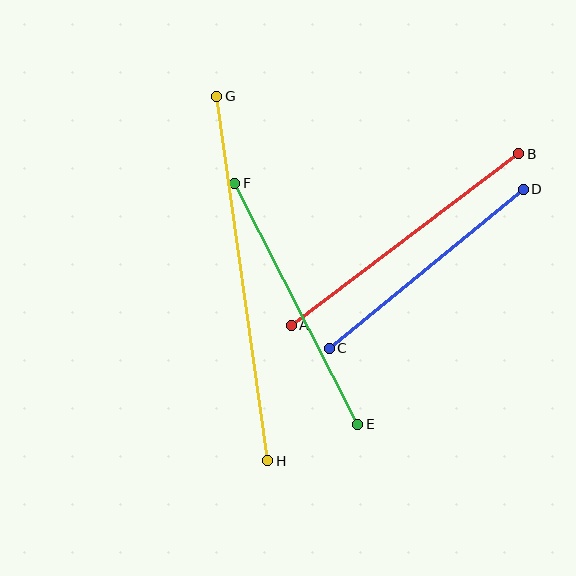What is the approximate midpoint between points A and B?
The midpoint is at approximately (405, 240) pixels.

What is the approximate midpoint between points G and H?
The midpoint is at approximately (242, 279) pixels.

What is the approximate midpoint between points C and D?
The midpoint is at approximately (426, 269) pixels.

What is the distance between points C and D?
The distance is approximately 251 pixels.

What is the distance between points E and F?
The distance is approximately 271 pixels.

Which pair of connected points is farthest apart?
Points G and H are farthest apart.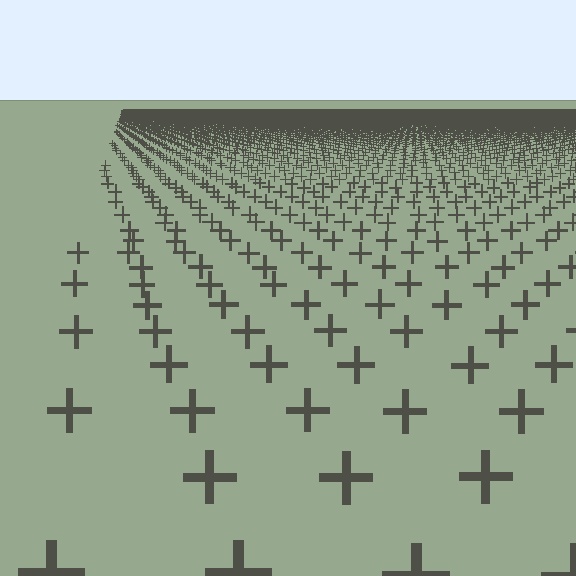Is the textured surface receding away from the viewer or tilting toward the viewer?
The surface is receding away from the viewer. Texture elements get smaller and denser toward the top.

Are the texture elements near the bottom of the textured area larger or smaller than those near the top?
Larger. Near the bottom, elements are closer to the viewer and appear at a bigger on-screen size.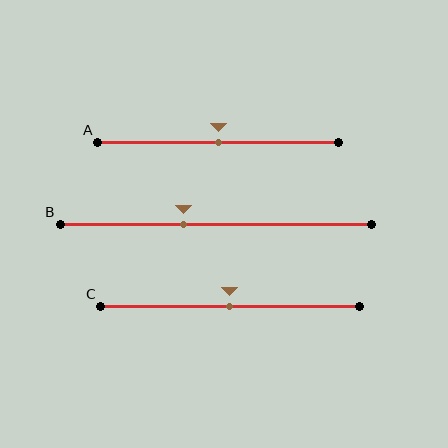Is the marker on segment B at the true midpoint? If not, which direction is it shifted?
No, the marker on segment B is shifted to the left by about 10% of the segment length.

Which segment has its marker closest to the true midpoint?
Segment A has its marker closest to the true midpoint.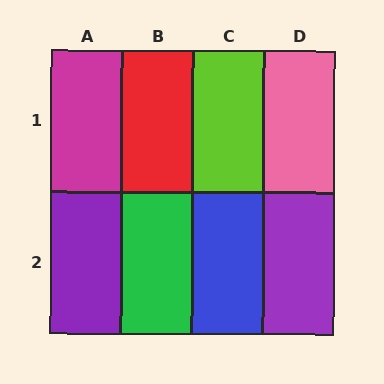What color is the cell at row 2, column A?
Purple.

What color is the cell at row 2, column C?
Blue.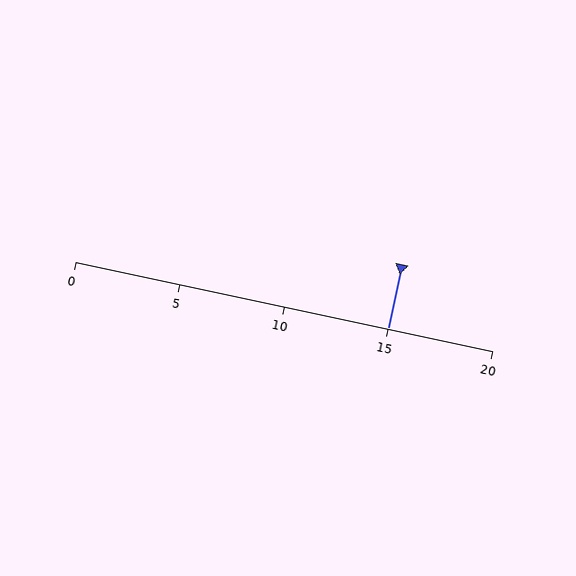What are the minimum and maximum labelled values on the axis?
The axis runs from 0 to 20.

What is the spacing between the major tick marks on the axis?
The major ticks are spaced 5 apart.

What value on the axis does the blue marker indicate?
The marker indicates approximately 15.